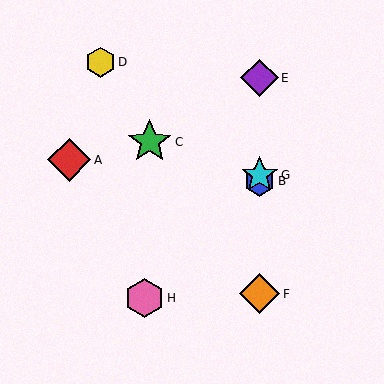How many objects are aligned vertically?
4 objects (B, E, F, G) are aligned vertically.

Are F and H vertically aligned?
No, F is at x≈260 and H is at x≈144.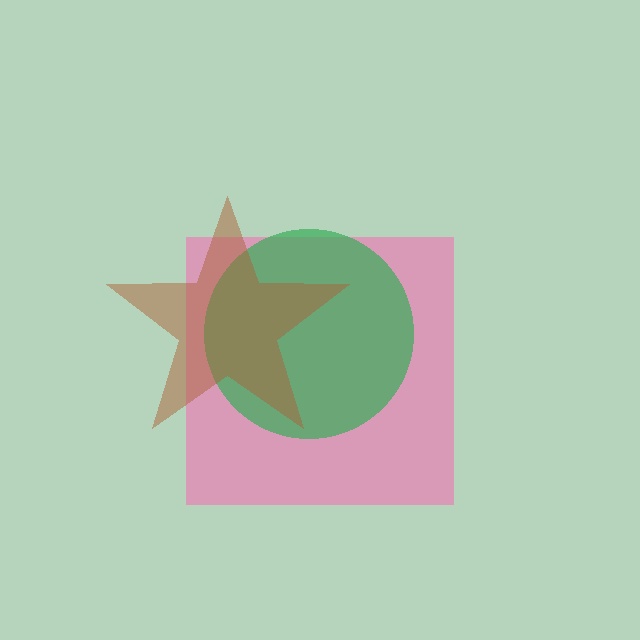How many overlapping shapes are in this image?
There are 3 overlapping shapes in the image.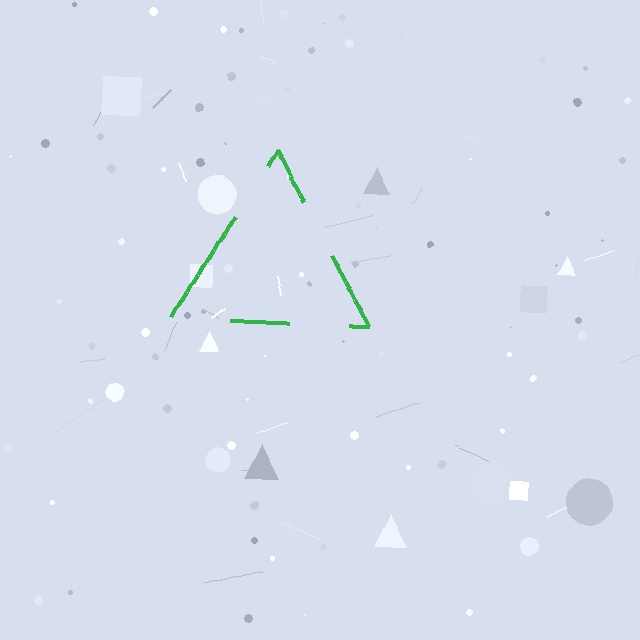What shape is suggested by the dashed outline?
The dashed outline suggests a triangle.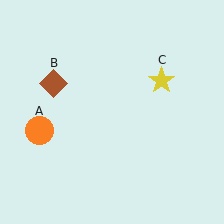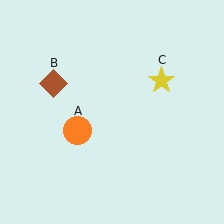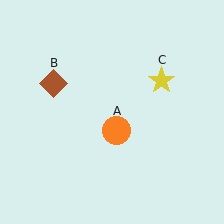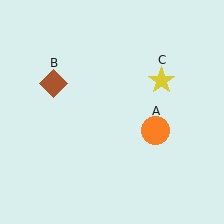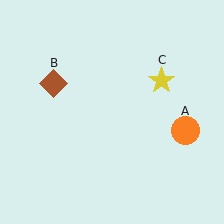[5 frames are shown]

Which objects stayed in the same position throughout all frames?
Brown diamond (object B) and yellow star (object C) remained stationary.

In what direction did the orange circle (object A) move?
The orange circle (object A) moved right.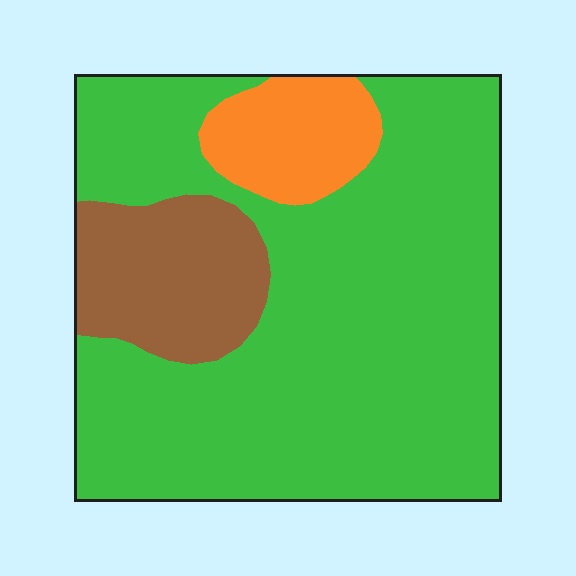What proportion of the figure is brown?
Brown takes up less than a quarter of the figure.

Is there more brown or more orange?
Brown.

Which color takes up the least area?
Orange, at roughly 10%.